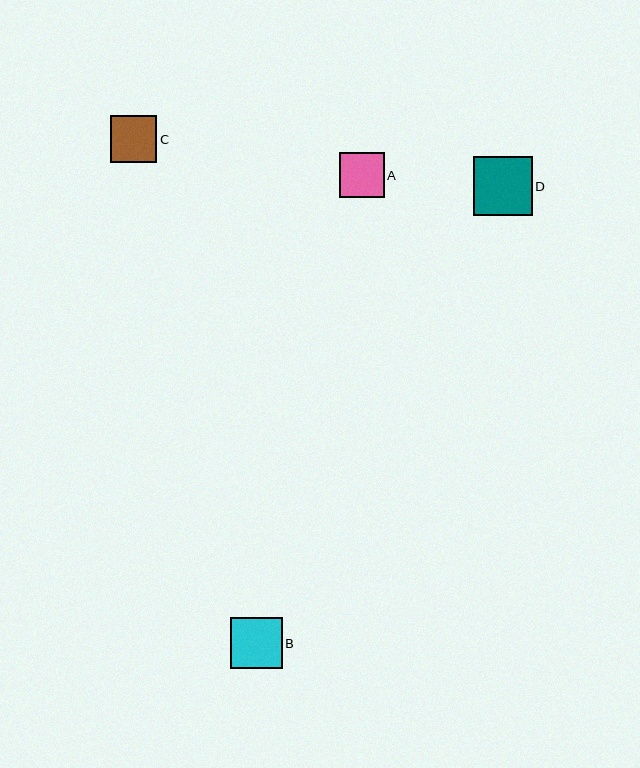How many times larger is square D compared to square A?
Square D is approximately 1.3 times the size of square A.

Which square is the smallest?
Square A is the smallest with a size of approximately 45 pixels.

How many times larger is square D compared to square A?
Square D is approximately 1.3 times the size of square A.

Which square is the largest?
Square D is the largest with a size of approximately 59 pixels.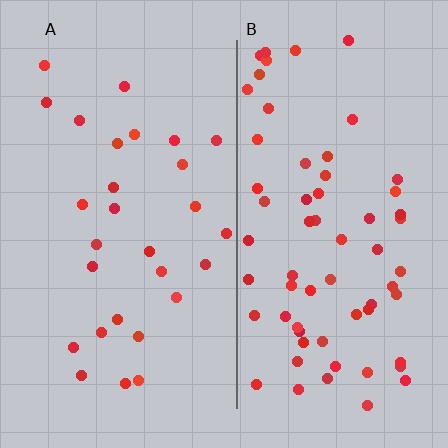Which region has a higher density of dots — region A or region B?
B (the right).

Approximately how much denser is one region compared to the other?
Approximately 2.3× — region B over region A.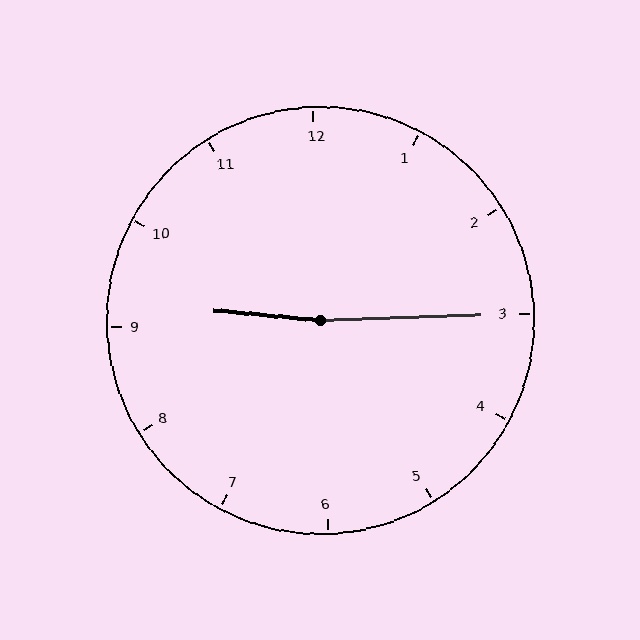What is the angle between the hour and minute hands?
Approximately 172 degrees.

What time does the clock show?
9:15.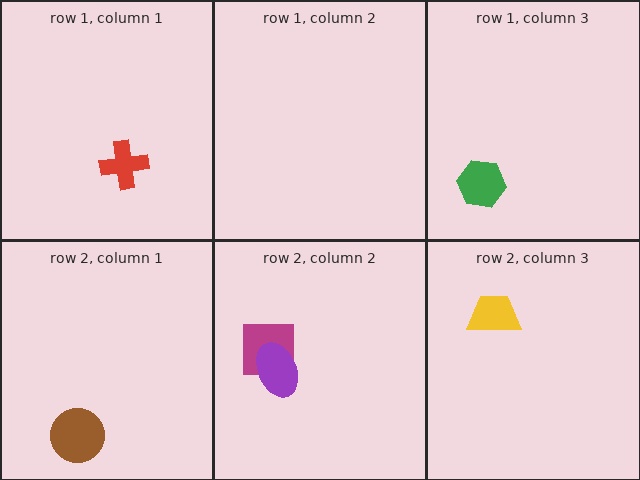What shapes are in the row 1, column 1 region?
The red cross.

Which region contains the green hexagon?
The row 1, column 3 region.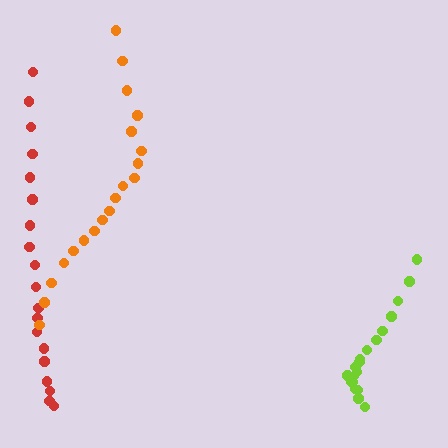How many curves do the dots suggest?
There are 3 distinct paths.